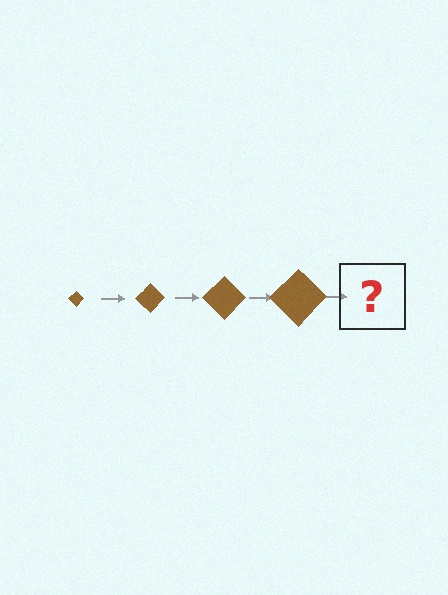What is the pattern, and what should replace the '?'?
The pattern is that the diamond gets progressively larger each step. The '?' should be a brown diamond, larger than the previous one.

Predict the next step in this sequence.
The next step is a brown diamond, larger than the previous one.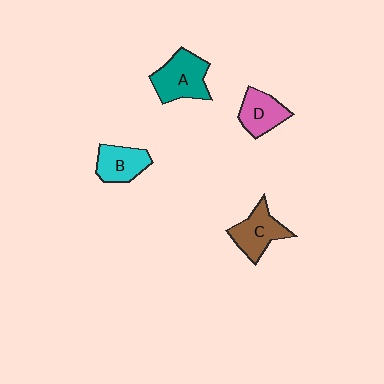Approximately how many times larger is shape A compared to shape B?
Approximately 1.3 times.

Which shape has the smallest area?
Shape D (pink).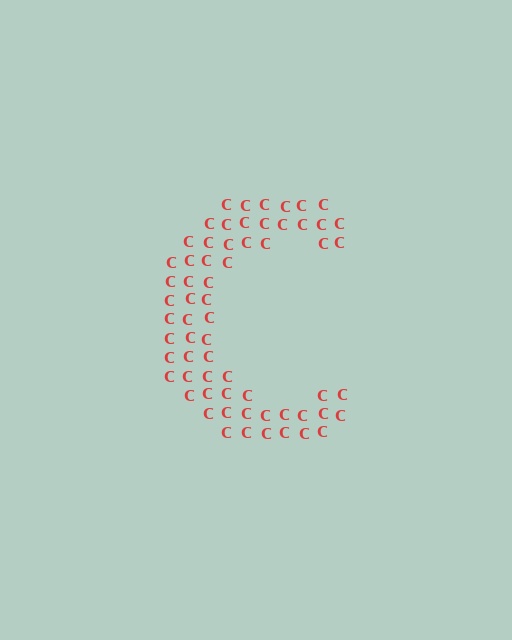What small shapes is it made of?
It is made of small letter C's.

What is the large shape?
The large shape is the letter C.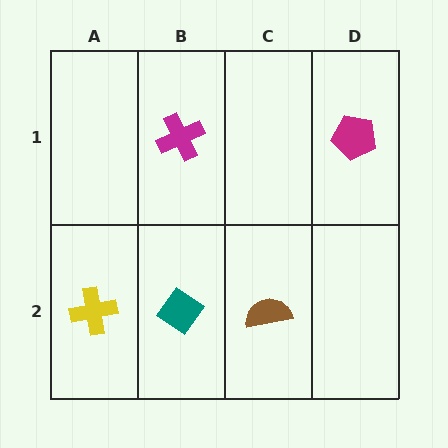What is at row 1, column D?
A magenta pentagon.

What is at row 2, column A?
A yellow cross.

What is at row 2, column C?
A brown semicircle.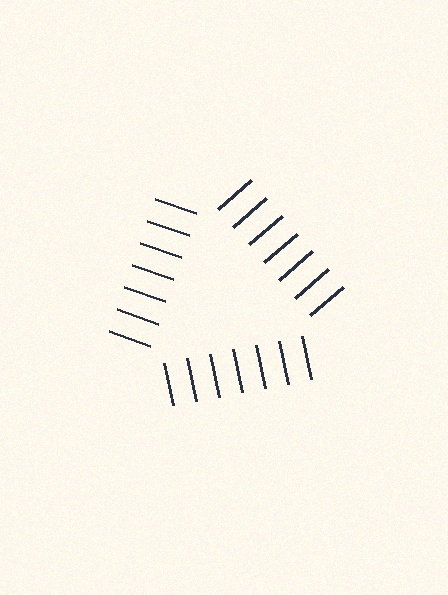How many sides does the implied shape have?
3 sides — the line-ends trace a triangle.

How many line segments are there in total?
21 — 7 along each of the 3 edges.